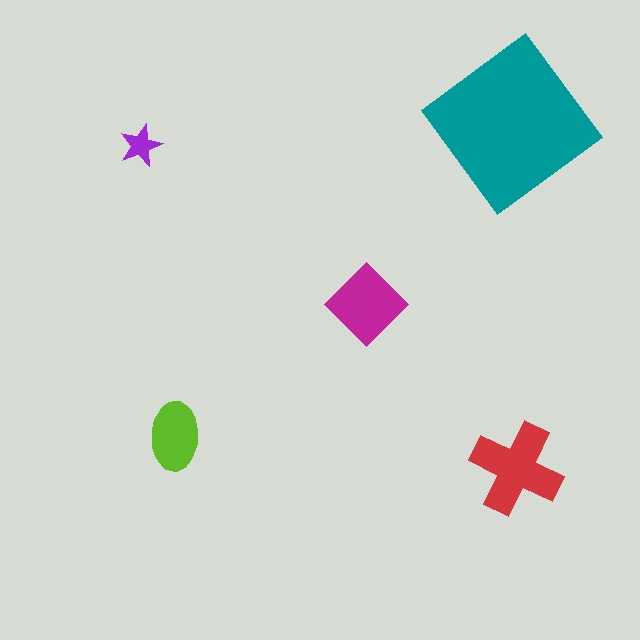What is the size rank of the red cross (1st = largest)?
2nd.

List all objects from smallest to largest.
The purple star, the lime ellipse, the magenta diamond, the red cross, the teal diamond.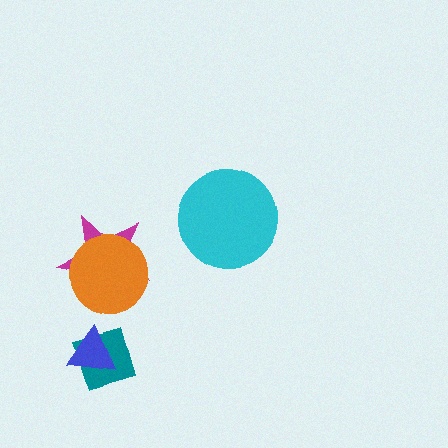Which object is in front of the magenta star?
The orange circle is in front of the magenta star.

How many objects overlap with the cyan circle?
0 objects overlap with the cyan circle.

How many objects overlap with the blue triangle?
1 object overlaps with the blue triangle.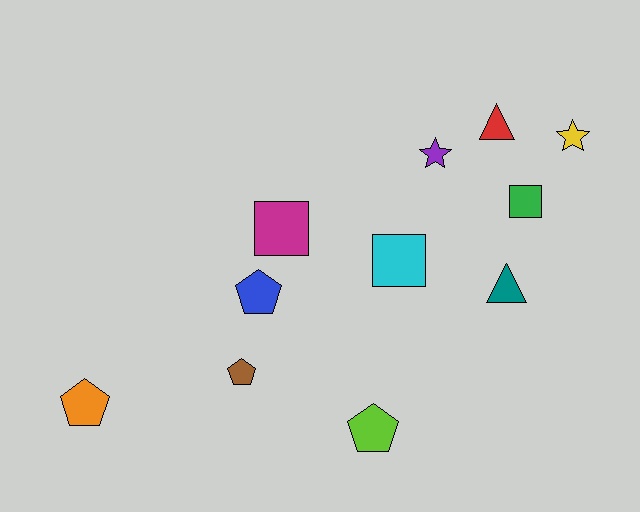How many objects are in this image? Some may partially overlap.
There are 11 objects.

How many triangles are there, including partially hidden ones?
There are 2 triangles.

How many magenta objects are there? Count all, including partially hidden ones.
There is 1 magenta object.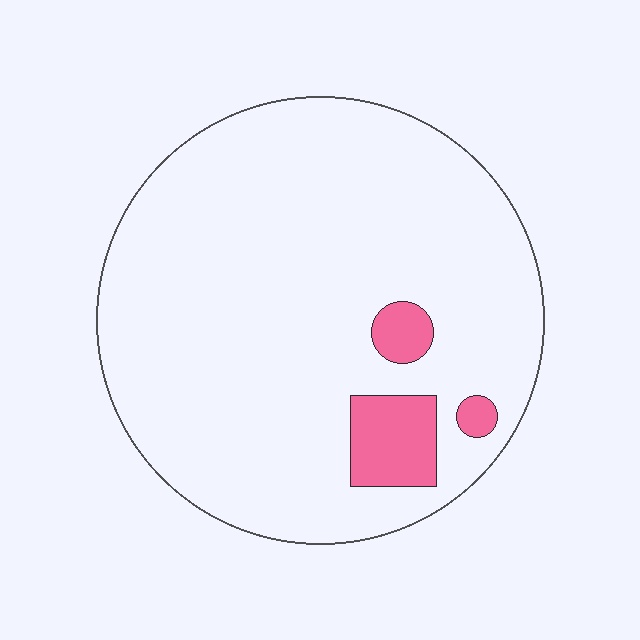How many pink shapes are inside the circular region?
3.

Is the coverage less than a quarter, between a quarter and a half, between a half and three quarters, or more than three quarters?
Less than a quarter.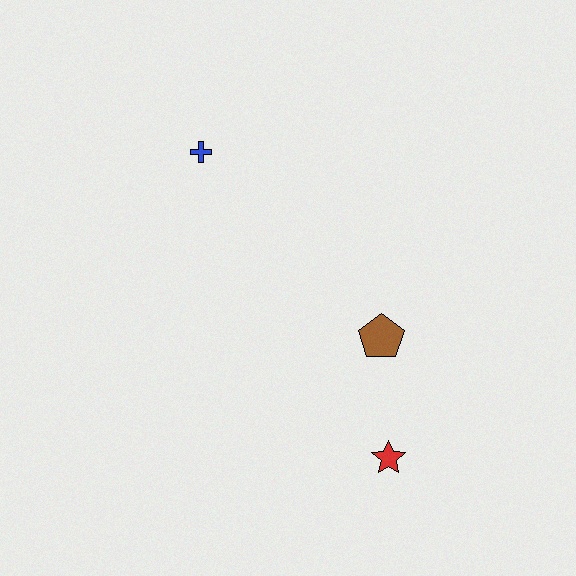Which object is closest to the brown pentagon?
The red star is closest to the brown pentagon.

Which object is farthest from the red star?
The blue cross is farthest from the red star.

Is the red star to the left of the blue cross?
No